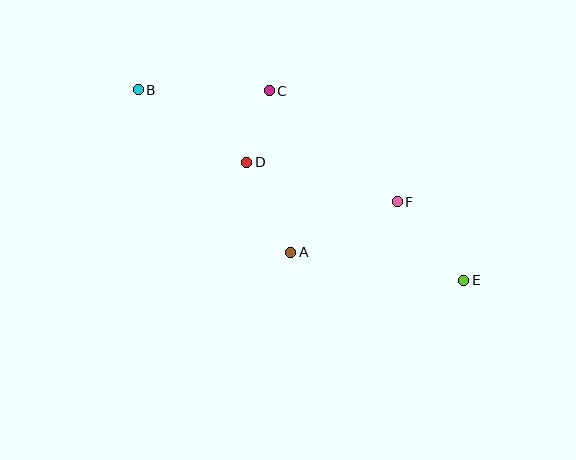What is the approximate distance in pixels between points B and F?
The distance between B and F is approximately 282 pixels.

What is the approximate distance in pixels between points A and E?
The distance between A and E is approximately 175 pixels.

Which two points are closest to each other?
Points C and D are closest to each other.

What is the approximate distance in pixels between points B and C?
The distance between B and C is approximately 131 pixels.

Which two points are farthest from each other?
Points B and E are farthest from each other.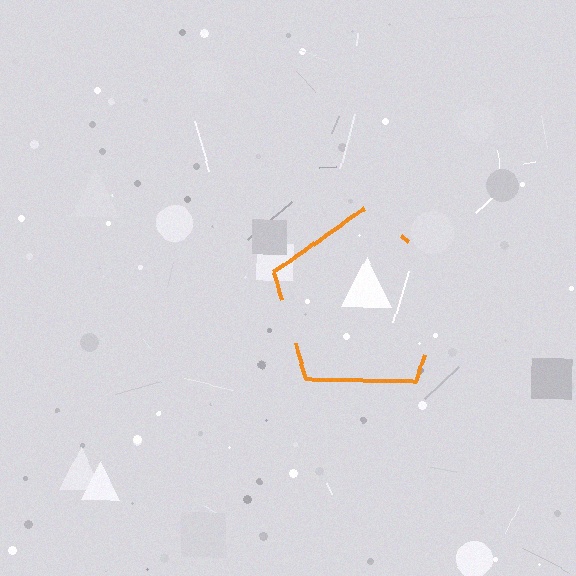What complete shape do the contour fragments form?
The contour fragments form a pentagon.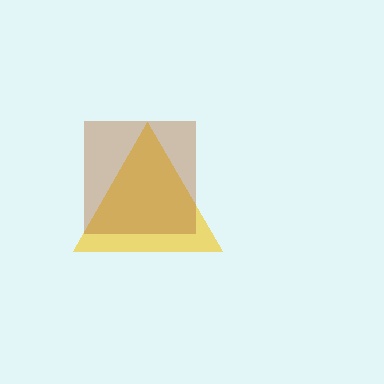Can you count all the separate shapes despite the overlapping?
Yes, there are 2 separate shapes.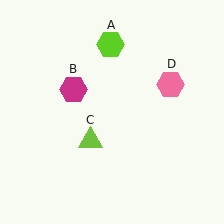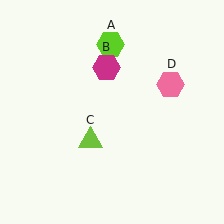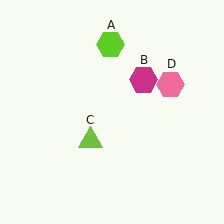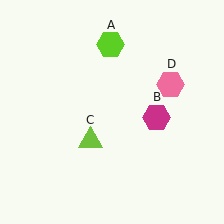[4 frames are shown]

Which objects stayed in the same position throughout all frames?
Lime hexagon (object A) and lime triangle (object C) and pink hexagon (object D) remained stationary.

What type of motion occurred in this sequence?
The magenta hexagon (object B) rotated clockwise around the center of the scene.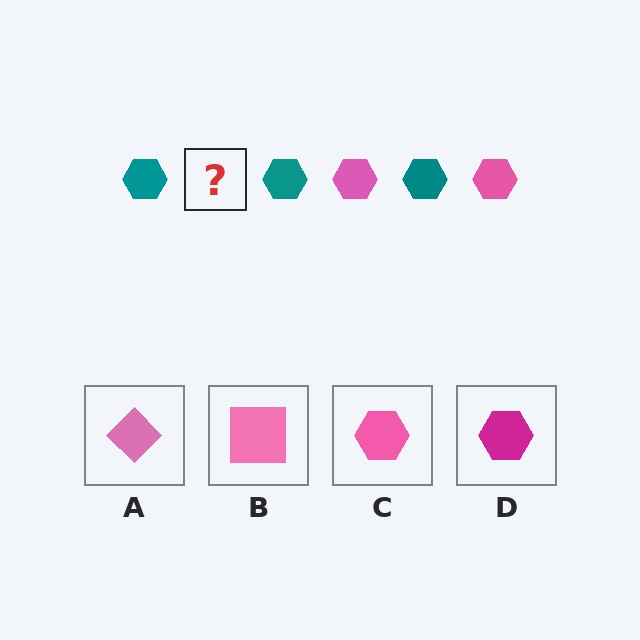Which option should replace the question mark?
Option C.